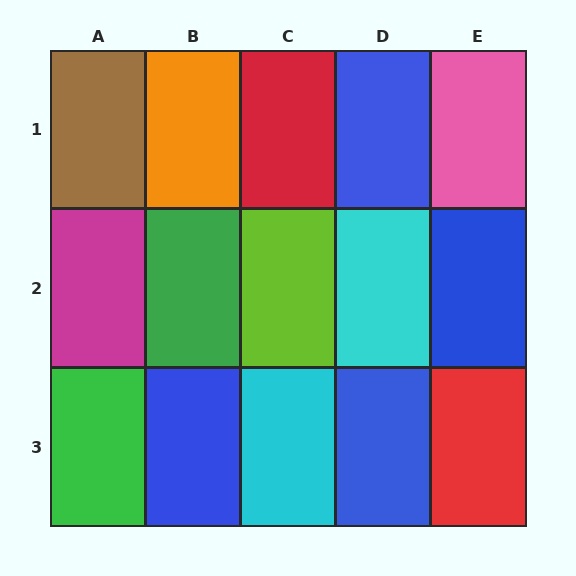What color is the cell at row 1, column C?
Red.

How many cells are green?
2 cells are green.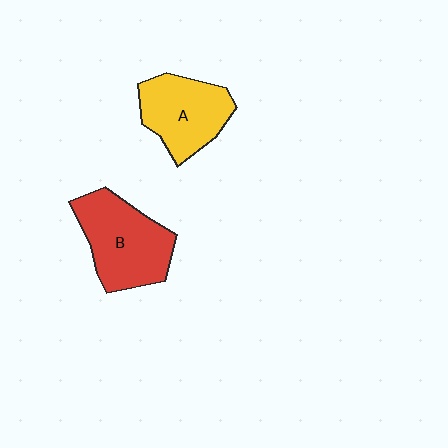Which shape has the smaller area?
Shape A (yellow).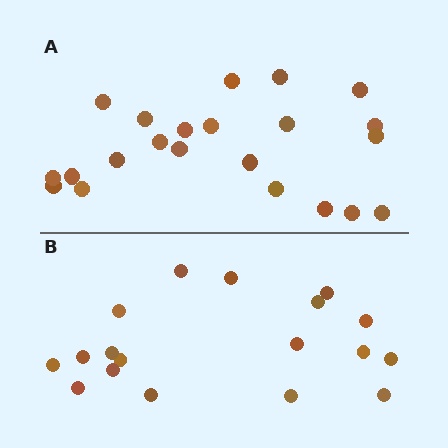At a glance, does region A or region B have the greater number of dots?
Region A (the top region) has more dots.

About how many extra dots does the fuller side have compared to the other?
Region A has about 4 more dots than region B.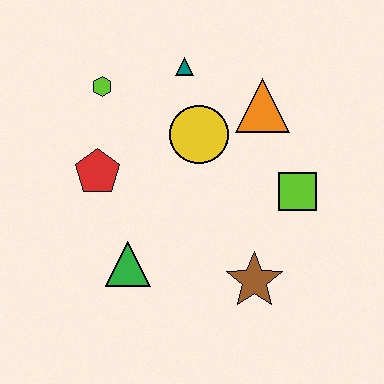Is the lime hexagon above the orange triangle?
Yes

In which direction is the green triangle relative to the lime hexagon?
The green triangle is below the lime hexagon.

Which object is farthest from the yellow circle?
The brown star is farthest from the yellow circle.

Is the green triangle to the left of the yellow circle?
Yes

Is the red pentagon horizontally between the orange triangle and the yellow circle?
No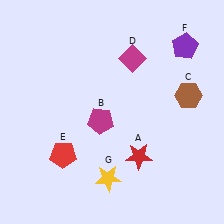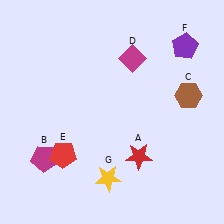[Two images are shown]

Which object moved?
The magenta pentagon (B) moved left.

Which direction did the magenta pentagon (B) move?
The magenta pentagon (B) moved left.